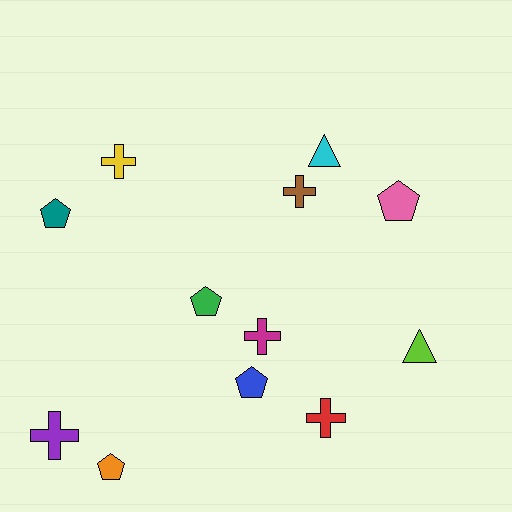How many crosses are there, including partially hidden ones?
There are 5 crosses.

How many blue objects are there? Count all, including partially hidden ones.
There is 1 blue object.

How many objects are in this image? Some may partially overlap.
There are 12 objects.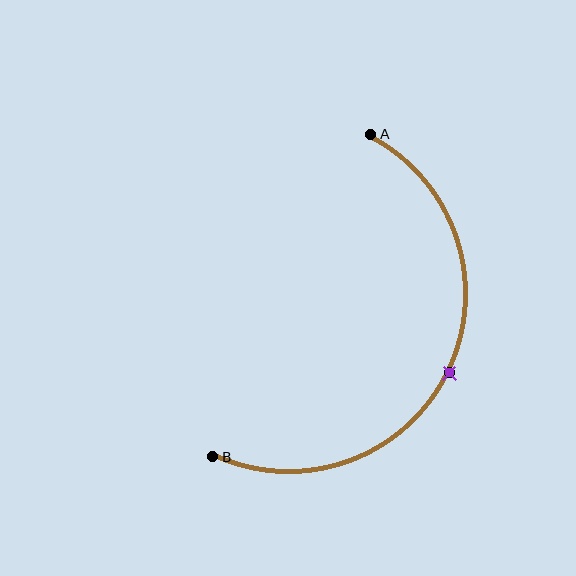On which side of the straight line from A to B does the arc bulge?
The arc bulges to the right of the straight line connecting A and B.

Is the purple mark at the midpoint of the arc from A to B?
Yes. The purple mark lies on the arc at equal arc-length from both A and B — it is the arc midpoint.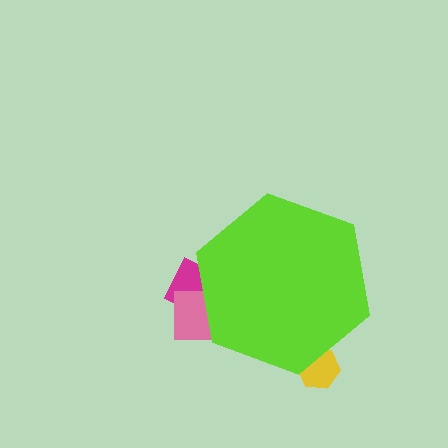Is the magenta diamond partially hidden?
Yes, the magenta diamond is partially hidden behind the lime hexagon.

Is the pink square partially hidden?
Yes, the pink square is partially hidden behind the lime hexagon.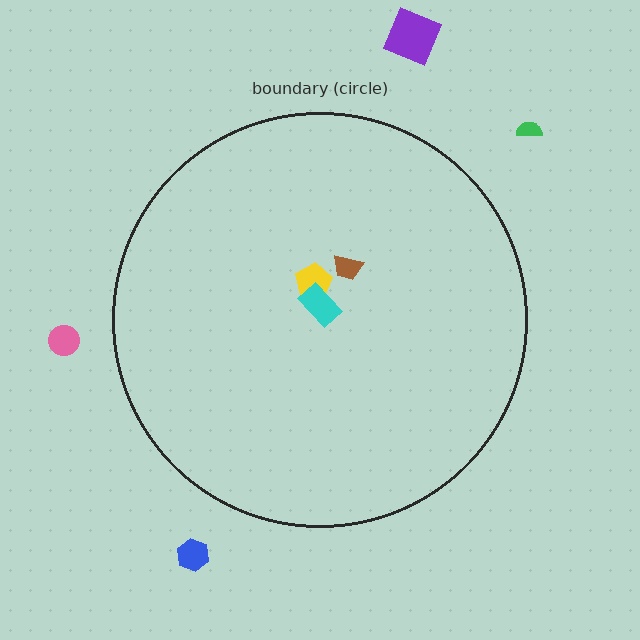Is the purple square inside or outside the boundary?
Outside.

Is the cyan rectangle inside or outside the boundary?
Inside.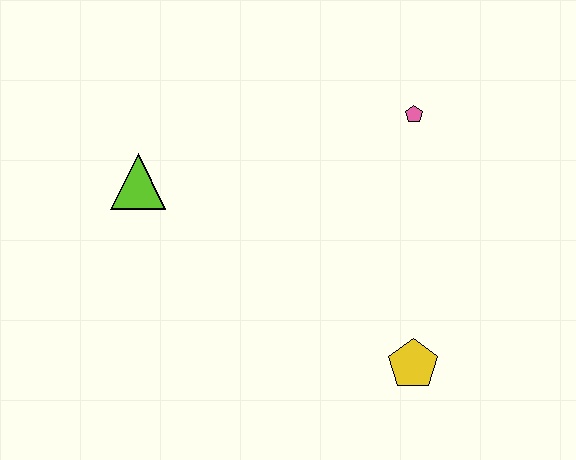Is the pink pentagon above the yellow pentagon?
Yes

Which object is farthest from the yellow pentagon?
The lime triangle is farthest from the yellow pentagon.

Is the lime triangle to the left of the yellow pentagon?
Yes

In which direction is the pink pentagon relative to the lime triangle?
The pink pentagon is to the right of the lime triangle.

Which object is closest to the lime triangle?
The pink pentagon is closest to the lime triangle.